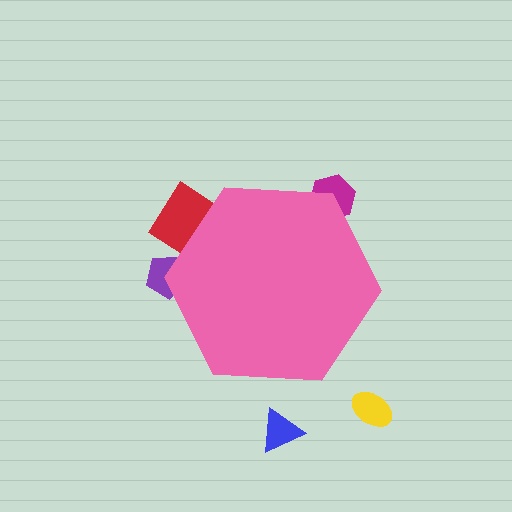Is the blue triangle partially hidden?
No, the blue triangle is fully visible.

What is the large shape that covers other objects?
A pink hexagon.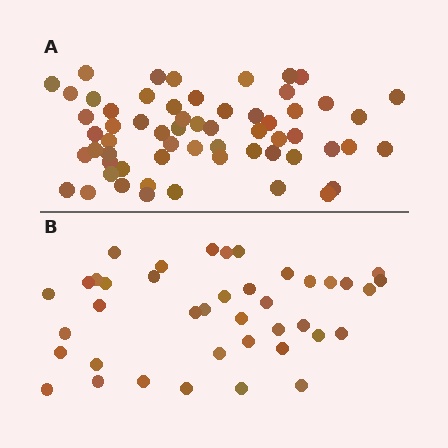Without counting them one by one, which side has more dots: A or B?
Region A (the top region) has more dots.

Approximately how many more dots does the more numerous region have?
Region A has approximately 20 more dots than region B.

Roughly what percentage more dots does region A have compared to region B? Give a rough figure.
About 50% more.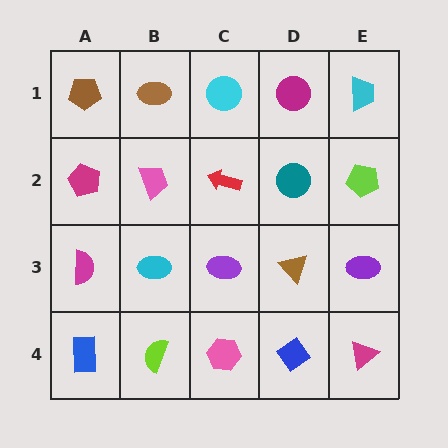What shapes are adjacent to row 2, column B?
A brown ellipse (row 1, column B), a cyan ellipse (row 3, column B), a magenta pentagon (row 2, column A), a red arrow (row 2, column C).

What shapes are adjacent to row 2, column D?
A magenta circle (row 1, column D), a brown triangle (row 3, column D), a red arrow (row 2, column C), a lime pentagon (row 2, column E).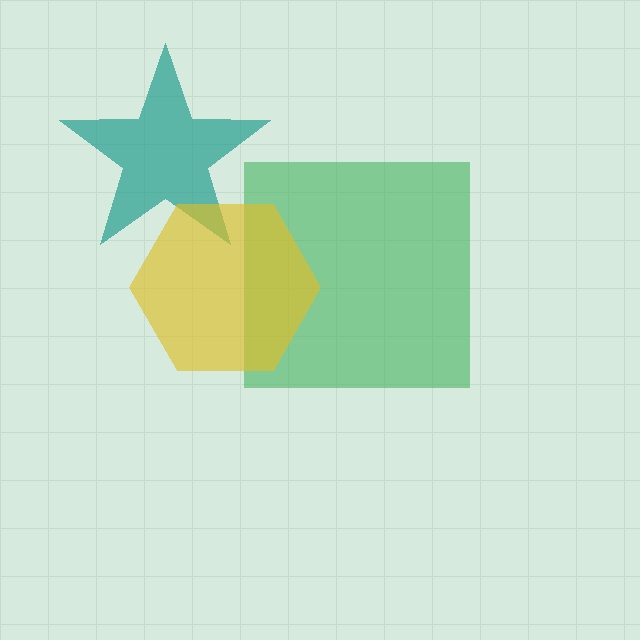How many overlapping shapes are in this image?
There are 3 overlapping shapes in the image.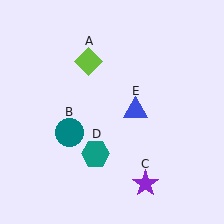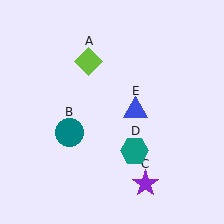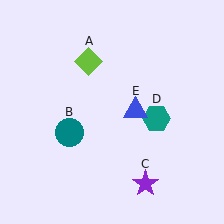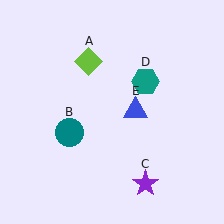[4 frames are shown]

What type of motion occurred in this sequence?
The teal hexagon (object D) rotated counterclockwise around the center of the scene.